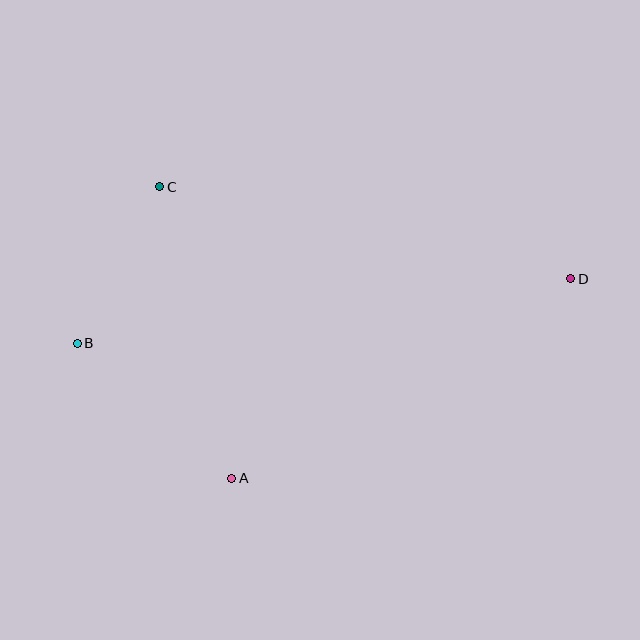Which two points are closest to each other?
Points B and C are closest to each other.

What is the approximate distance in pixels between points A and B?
The distance between A and B is approximately 205 pixels.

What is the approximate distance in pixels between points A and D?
The distance between A and D is approximately 393 pixels.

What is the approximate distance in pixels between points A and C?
The distance between A and C is approximately 301 pixels.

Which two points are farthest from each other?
Points B and D are farthest from each other.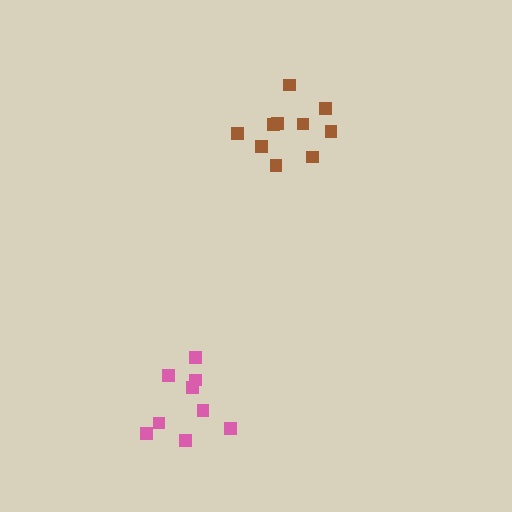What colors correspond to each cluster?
The clusters are colored: pink, brown.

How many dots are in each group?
Group 1: 9 dots, Group 2: 10 dots (19 total).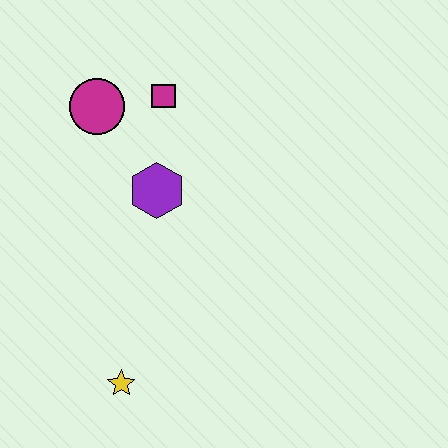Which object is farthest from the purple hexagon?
The yellow star is farthest from the purple hexagon.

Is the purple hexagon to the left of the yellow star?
No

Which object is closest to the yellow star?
The purple hexagon is closest to the yellow star.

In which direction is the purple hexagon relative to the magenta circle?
The purple hexagon is below the magenta circle.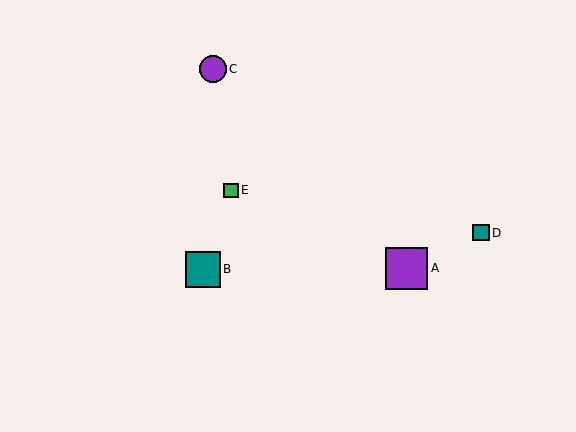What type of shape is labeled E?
Shape E is a green square.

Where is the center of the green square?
The center of the green square is at (231, 190).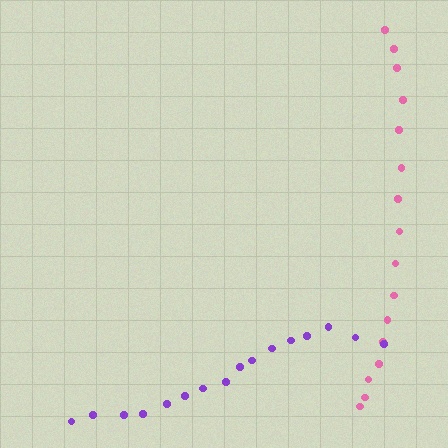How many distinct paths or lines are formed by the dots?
There are 2 distinct paths.